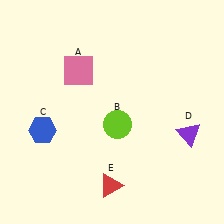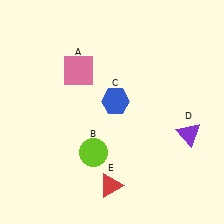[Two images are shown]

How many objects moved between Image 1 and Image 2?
2 objects moved between the two images.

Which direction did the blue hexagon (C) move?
The blue hexagon (C) moved right.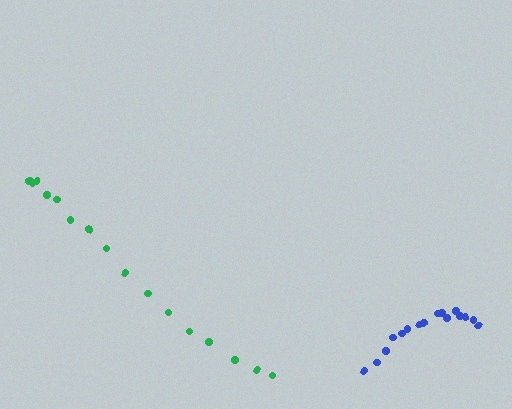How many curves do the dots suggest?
There are 2 distinct paths.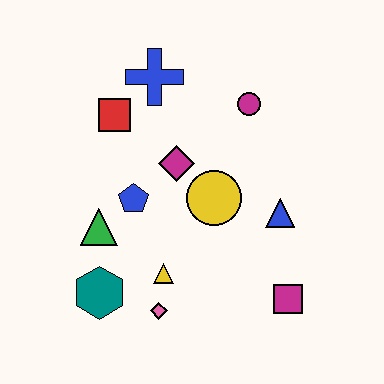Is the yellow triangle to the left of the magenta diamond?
Yes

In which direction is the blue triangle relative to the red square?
The blue triangle is to the right of the red square.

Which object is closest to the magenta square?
The blue triangle is closest to the magenta square.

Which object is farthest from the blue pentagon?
The magenta square is farthest from the blue pentagon.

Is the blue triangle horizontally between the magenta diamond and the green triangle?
No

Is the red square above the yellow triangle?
Yes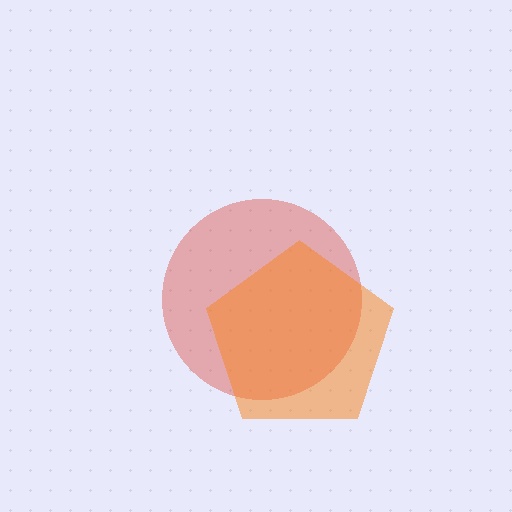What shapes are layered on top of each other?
The layered shapes are: a red circle, an orange pentagon.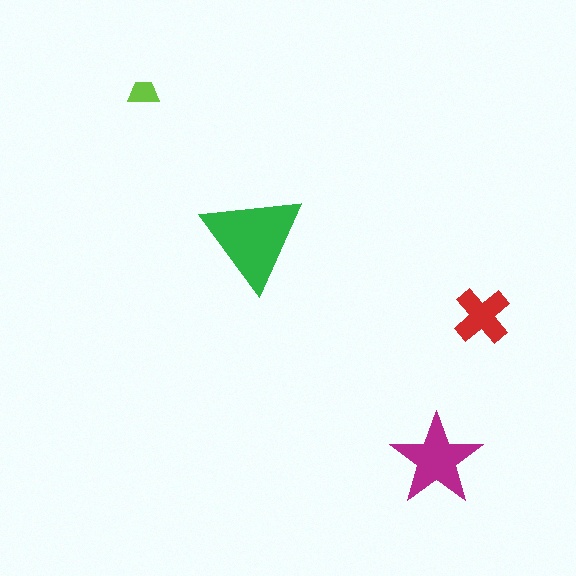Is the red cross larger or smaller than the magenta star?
Smaller.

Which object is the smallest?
The lime trapezoid.